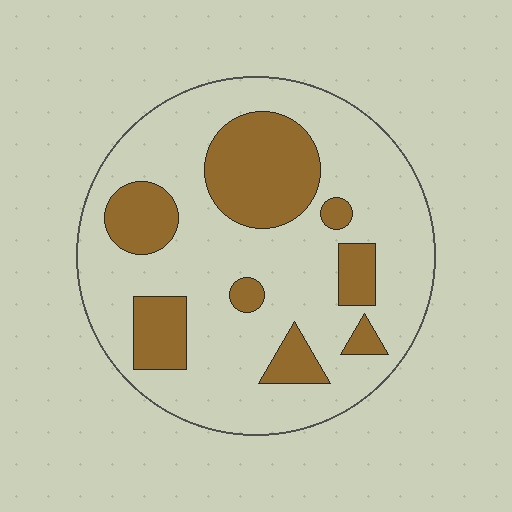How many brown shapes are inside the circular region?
8.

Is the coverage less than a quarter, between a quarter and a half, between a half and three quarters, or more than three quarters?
Between a quarter and a half.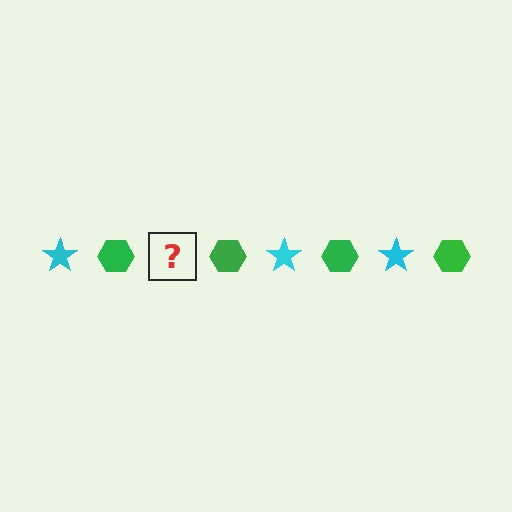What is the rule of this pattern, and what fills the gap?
The rule is that the pattern alternates between cyan star and green hexagon. The gap should be filled with a cyan star.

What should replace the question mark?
The question mark should be replaced with a cyan star.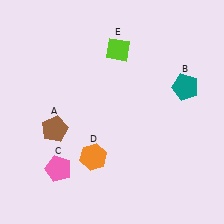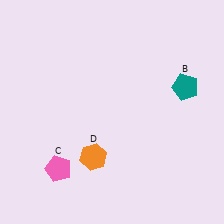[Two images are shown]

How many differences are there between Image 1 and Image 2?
There are 2 differences between the two images.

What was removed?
The lime diamond (E), the brown pentagon (A) were removed in Image 2.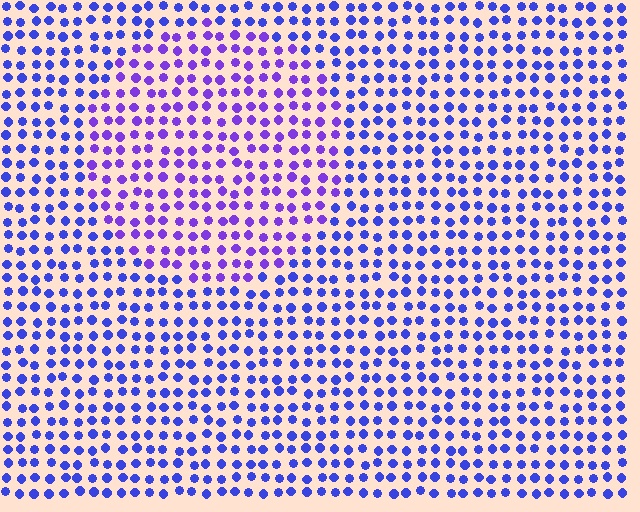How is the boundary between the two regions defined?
The boundary is defined purely by a slight shift in hue (about 29 degrees). Spacing, size, and orientation are identical on both sides.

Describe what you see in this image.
The image is filled with small blue elements in a uniform arrangement. A circle-shaped region is visible where the elements are tinted to a slightly different hue, forming a subtle color boundary.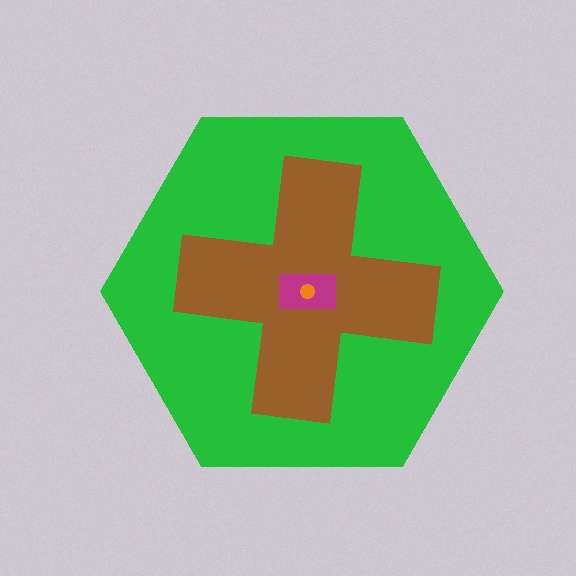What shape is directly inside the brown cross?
The magenta rectangle.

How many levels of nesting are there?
4.